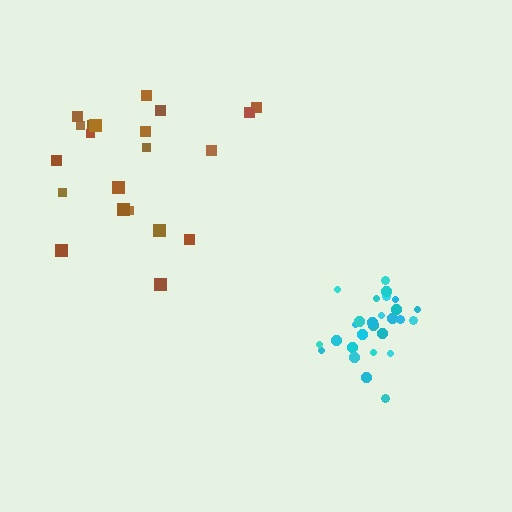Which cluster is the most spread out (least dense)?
Brown.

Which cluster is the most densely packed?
Cyan.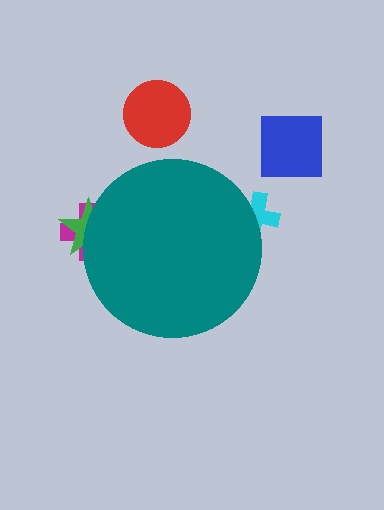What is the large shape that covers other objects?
A teal circle.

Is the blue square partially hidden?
No, the blue square is fully visible.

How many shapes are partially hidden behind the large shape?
3 shapes are partially hidden.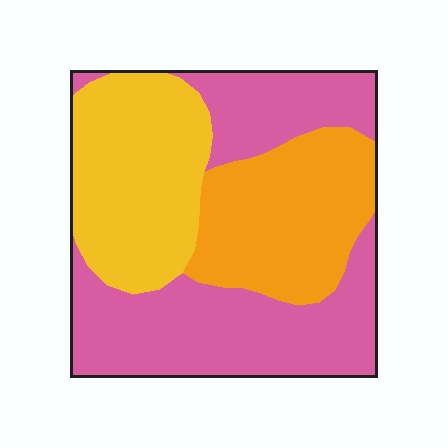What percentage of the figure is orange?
Orange covers about 25% of the figure.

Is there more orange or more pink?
Pink.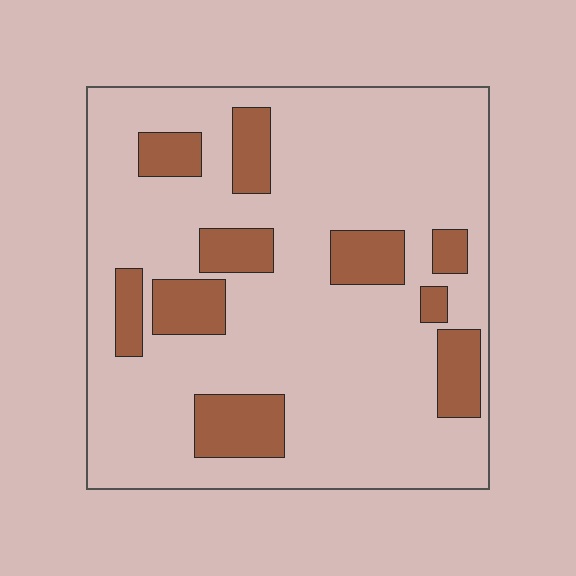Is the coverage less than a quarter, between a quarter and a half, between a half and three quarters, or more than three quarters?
Less than a quarter.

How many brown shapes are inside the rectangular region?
10.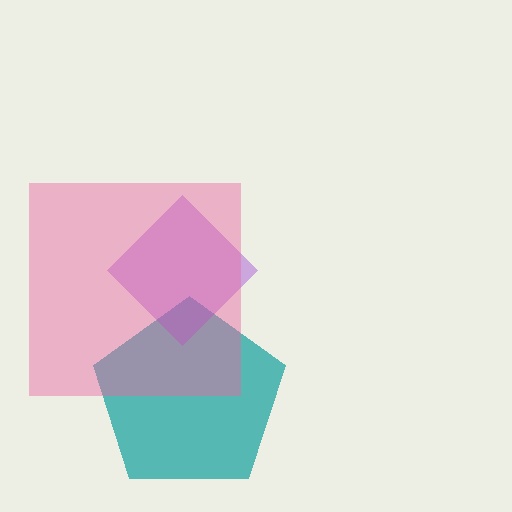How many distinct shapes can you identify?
There are 3 distinct shapes: a teal pentagon, a purple diamond, a pink square.